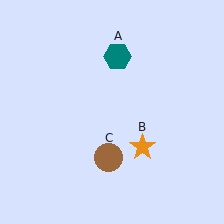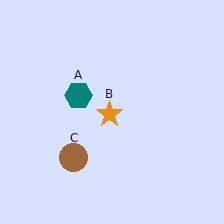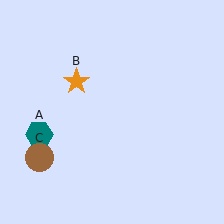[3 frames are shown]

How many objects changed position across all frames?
3 objects changed position: teal hexagon (object A), orange star (object B), brown circle (object C).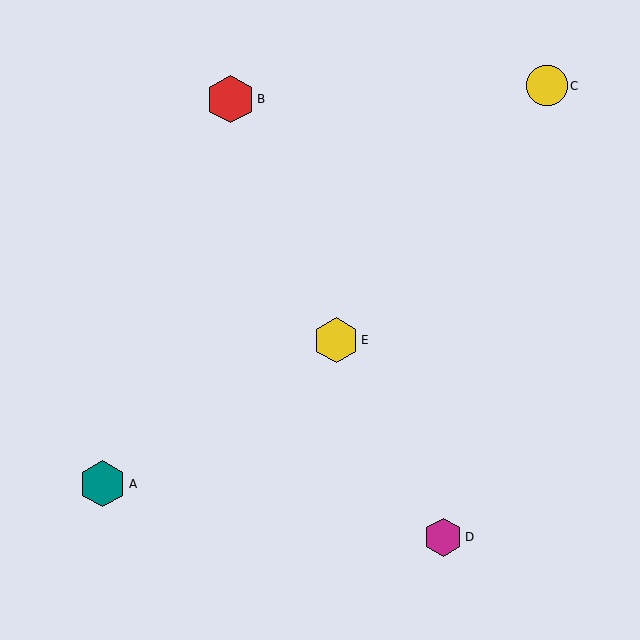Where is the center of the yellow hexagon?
The center of the yellow hexagon is at (336, 340).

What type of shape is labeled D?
Shape D is a magenta hexagon.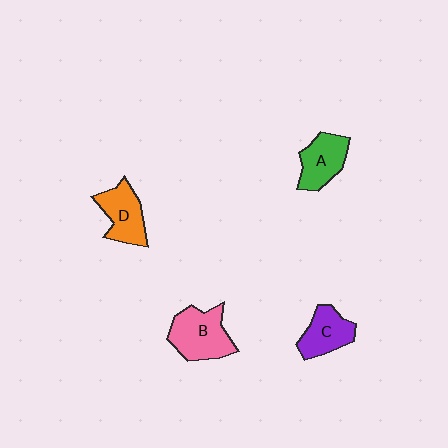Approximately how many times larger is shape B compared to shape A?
Approximately 1.3 times.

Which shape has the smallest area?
Shape C (purple).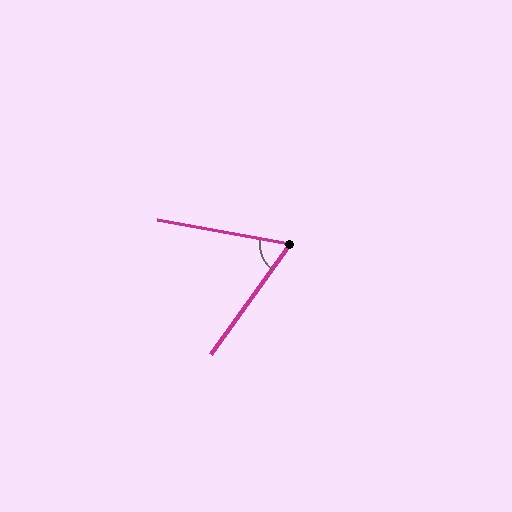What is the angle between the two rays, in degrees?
Approximately 65 degrees.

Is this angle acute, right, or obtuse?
It is acute.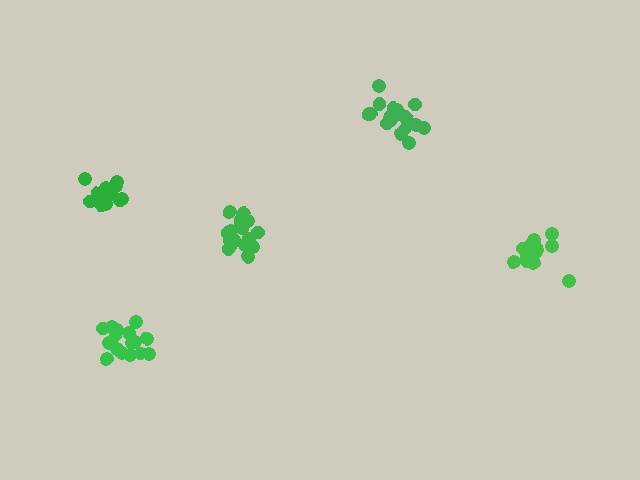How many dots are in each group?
Group 1: 19 dots, Group 2: 13 dots, Group 3: 16 dots, Group 4: 18 dots, Group 5: 16 dots (82 total).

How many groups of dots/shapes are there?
There are 5 groups.